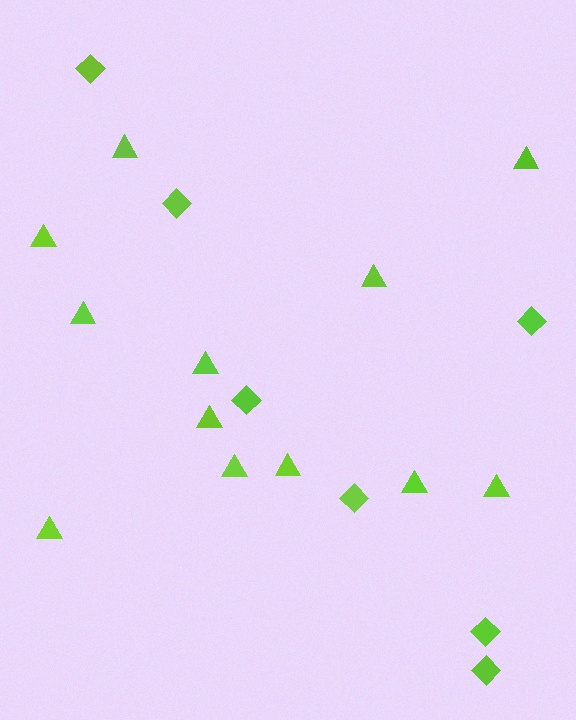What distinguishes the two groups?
There are 2 groups: one group of triangles (12) and one group of diamonds (7).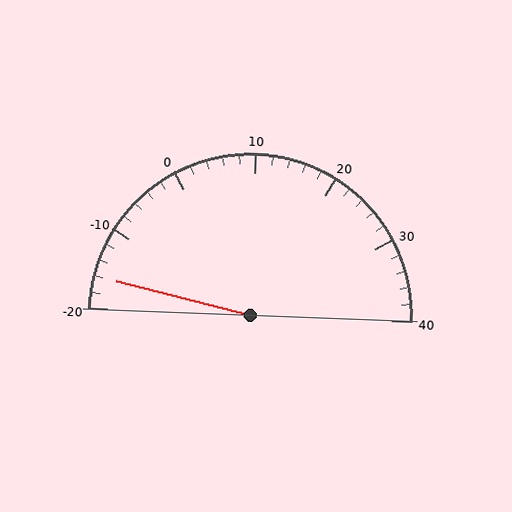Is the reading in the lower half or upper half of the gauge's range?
The reading is in the lower half of the range (-20 to 40).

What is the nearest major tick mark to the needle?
The nearest major tick mark is -20.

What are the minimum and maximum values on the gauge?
The gauge ranges from -20 to 40.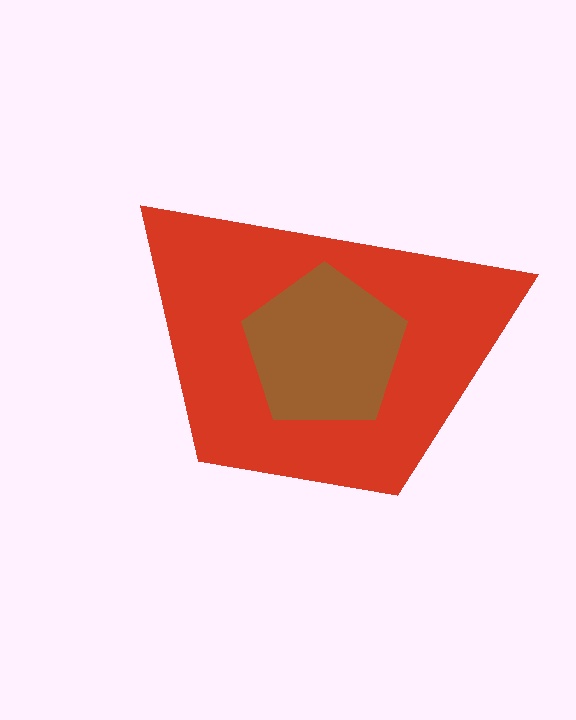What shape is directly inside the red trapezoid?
The brown pentagon.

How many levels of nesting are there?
2.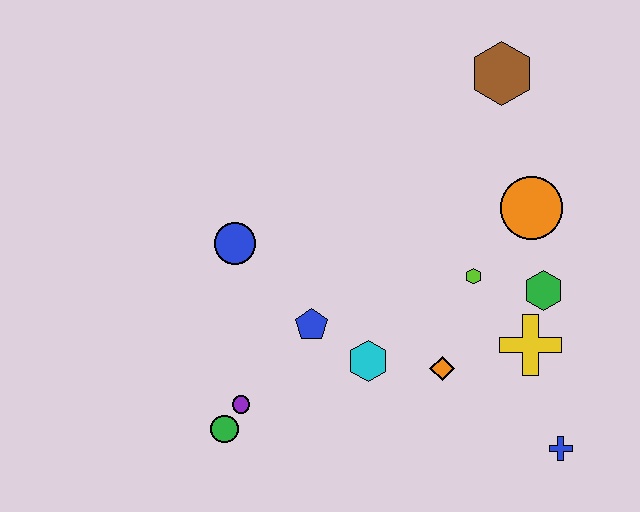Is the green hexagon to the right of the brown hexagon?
Yes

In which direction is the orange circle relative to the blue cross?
The orange circle is above the blue cross.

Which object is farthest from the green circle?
The brown hexagon is farthest from the green circle.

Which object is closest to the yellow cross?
The green hexagon is closest to the yellow cross.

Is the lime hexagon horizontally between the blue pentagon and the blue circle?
No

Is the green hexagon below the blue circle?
Yes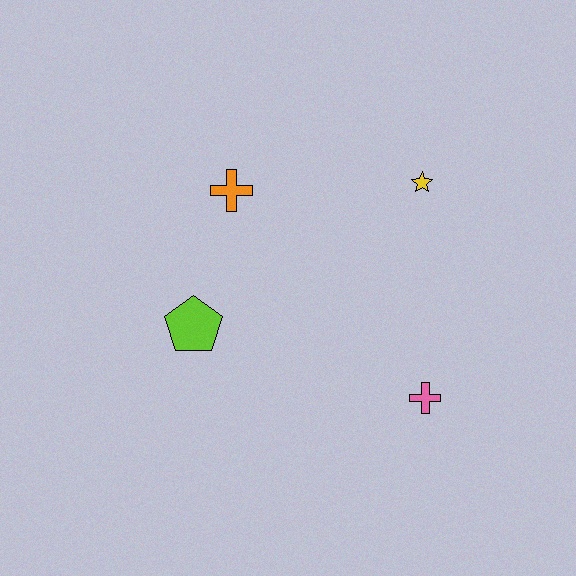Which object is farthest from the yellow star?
The lime pentagon is farthest from the yellow star.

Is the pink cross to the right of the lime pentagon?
Yes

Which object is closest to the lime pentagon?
The orange cross is closest to the lime pentagon.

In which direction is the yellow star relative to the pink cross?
The yellow star is above the pink cross.